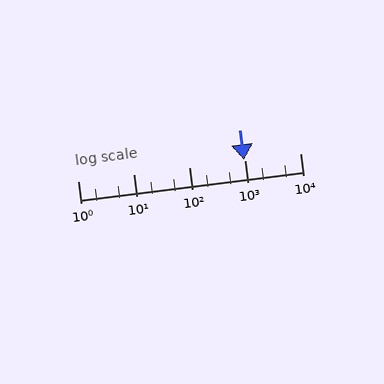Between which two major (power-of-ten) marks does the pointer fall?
The pointer is between 100 and 1000.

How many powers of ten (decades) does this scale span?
The scale spans 4 decades, from 1 to 10000.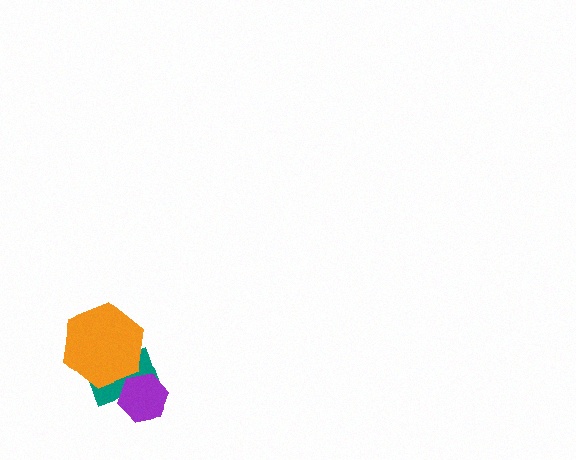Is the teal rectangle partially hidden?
Yes, it is partially covered by another shape.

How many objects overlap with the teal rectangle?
2 objects overlap with the teal rectangle.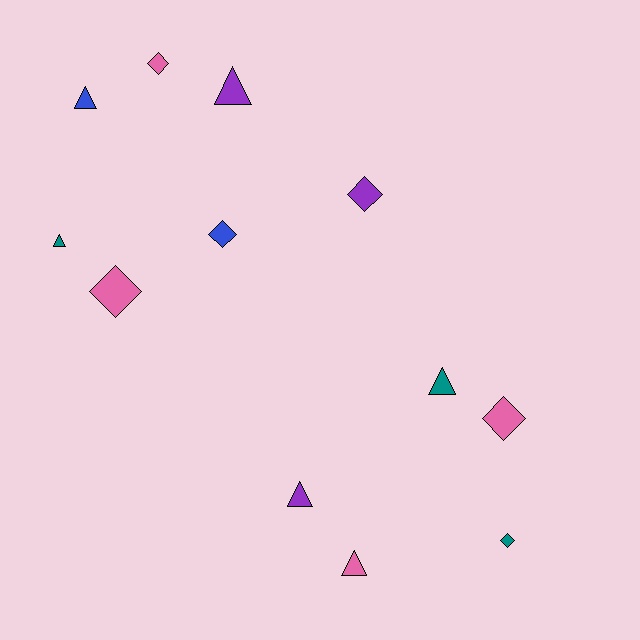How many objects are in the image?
There are 12 objects.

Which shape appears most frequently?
Triangle, with 6 objects.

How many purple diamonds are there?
There is 1 purple diamond.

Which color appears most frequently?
Pink, with 4 objects.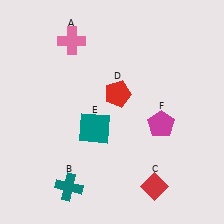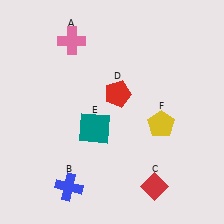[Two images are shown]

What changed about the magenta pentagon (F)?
In Image 1, F is magenta. In Image 2, it changed to yellow.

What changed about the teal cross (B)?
In Image 1, B is teal. In Image 2, it changed to blue.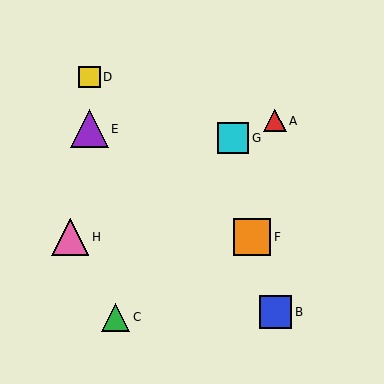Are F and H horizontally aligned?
Yes, both are at y≈237.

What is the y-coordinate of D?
Object D is at y≈77.